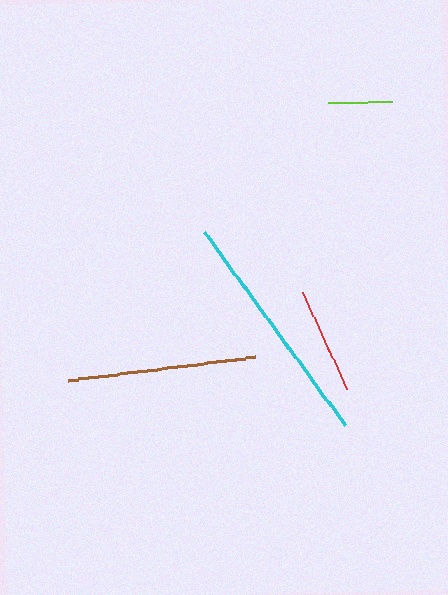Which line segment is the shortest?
The lime line is the shortest at approximately 64 pixels.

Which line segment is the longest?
The cyan line is the longest at approximately 238 pixels.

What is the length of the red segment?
The red segment is approximately 107 pixels long.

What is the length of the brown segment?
The brown segment is approximately 189 pixels long.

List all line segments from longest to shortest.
From longest to shortest: cyan, brown, red, lime.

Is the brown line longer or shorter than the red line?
The brown line is longer than the red line.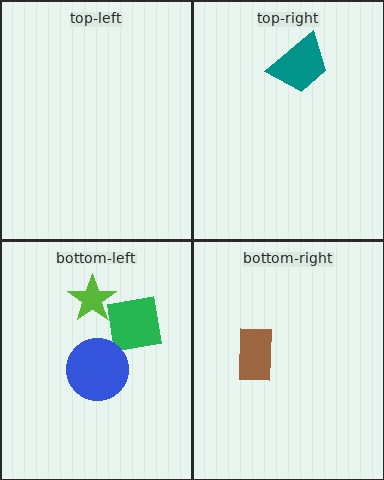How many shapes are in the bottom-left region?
3.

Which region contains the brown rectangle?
The bottom-right region.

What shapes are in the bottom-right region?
The brown rectangle.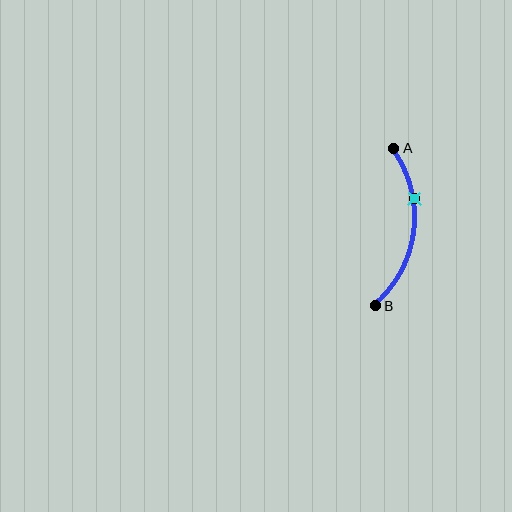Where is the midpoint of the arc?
The arc midpoint is the point on the curve farthest from the straight line joining A and B. It sits to the right of that line.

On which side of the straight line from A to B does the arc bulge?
The arc bulges to the right of the straight line connecting A and B.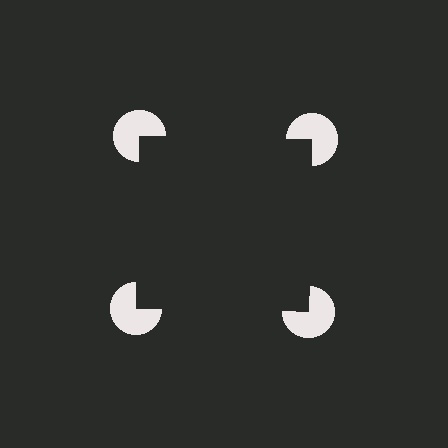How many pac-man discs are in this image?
There are 4 — one at each vertex of the illusory square.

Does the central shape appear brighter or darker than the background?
It typically appears slightly darker than the background, even though no actual brightness change is drawn.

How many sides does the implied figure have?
4 sides.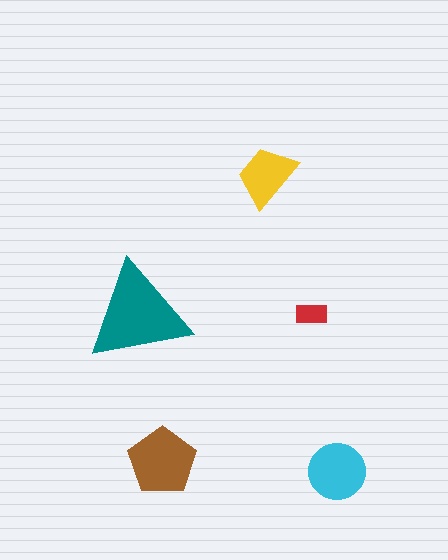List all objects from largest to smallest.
The teal triangle, the brown pentagon, the cyan circle, the yellow trapezoid, the red rectangle.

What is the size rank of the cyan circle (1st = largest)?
3rd.